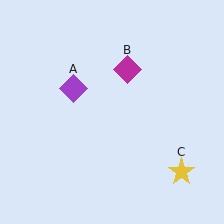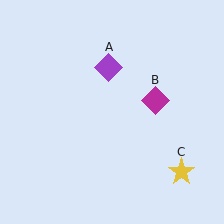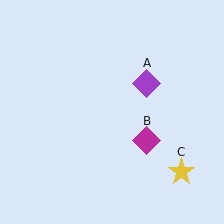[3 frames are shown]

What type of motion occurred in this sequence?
The purple diamond (object A), magenta diamond (object B) rotated clockwise around the center of the scene.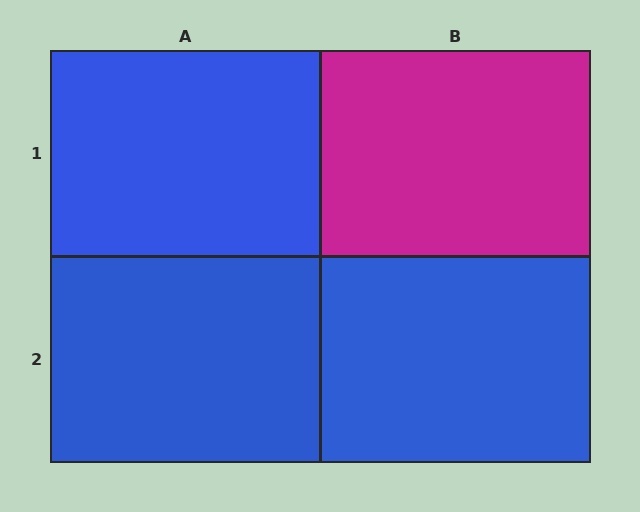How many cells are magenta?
1 cell is magenta.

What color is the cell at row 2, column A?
Blue.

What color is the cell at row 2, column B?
Blue.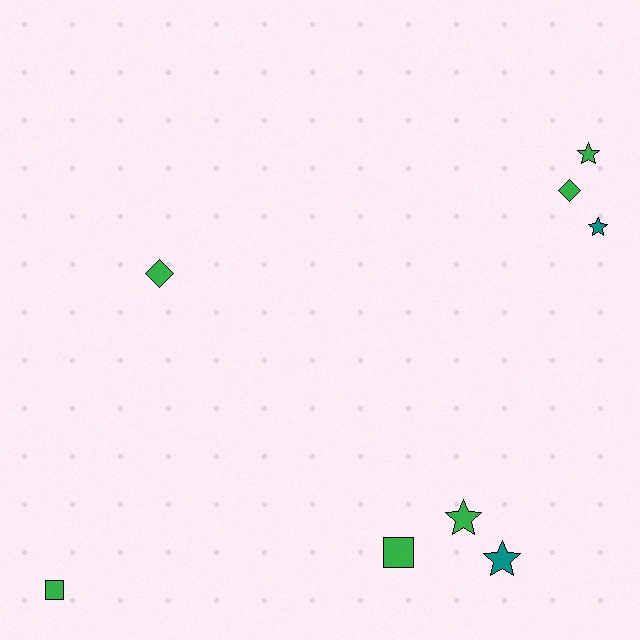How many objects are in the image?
There are 8 objects.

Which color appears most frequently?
Green, with 6 objects.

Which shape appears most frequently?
Star, with 4 objects.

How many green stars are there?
There are 2 green stars.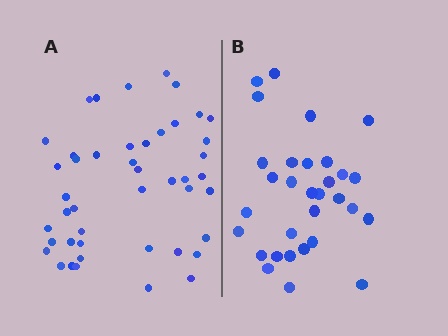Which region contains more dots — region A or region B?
Region A (the left region) has more dots.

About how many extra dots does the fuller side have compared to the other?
Region A has approximately 15 more dots than region B.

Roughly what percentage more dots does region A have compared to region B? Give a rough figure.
About 45% more.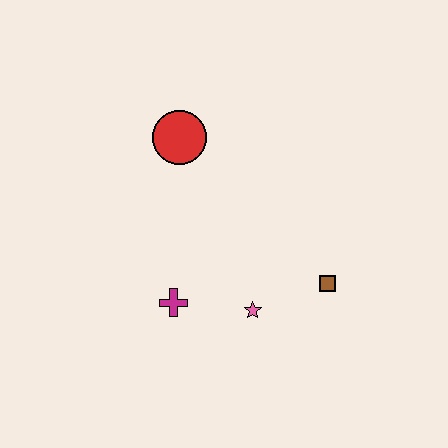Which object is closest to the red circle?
The magenta cross is closest to the red circle.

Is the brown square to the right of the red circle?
Yes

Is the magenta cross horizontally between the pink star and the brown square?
No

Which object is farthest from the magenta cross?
The red circle is farthest from the magenta cross.